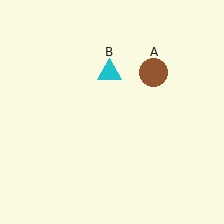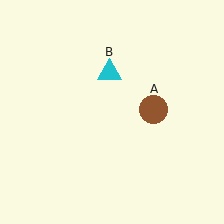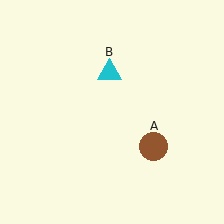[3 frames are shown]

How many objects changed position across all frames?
1 object changed position: brown circle (object A).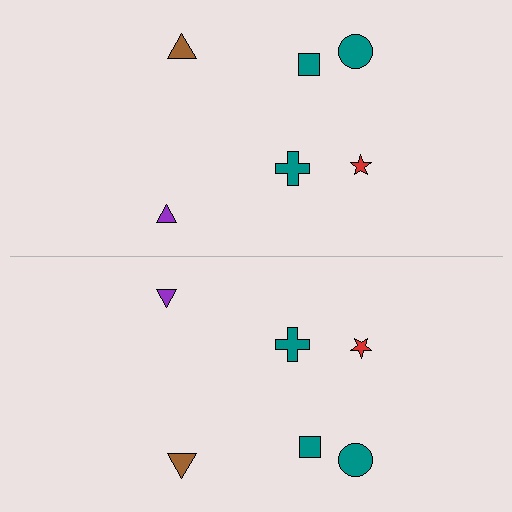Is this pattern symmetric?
Yes, this pattern has bilateral (reflection) symmetry.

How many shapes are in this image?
There are 12 shapes in this image.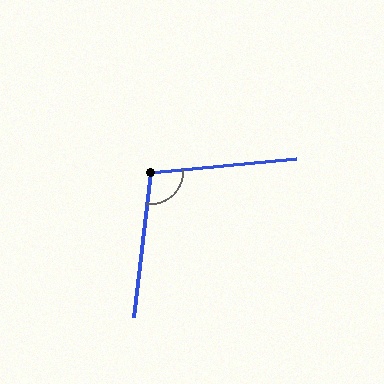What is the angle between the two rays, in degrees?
Approximately 102 degrees.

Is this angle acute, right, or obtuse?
It is obtuse.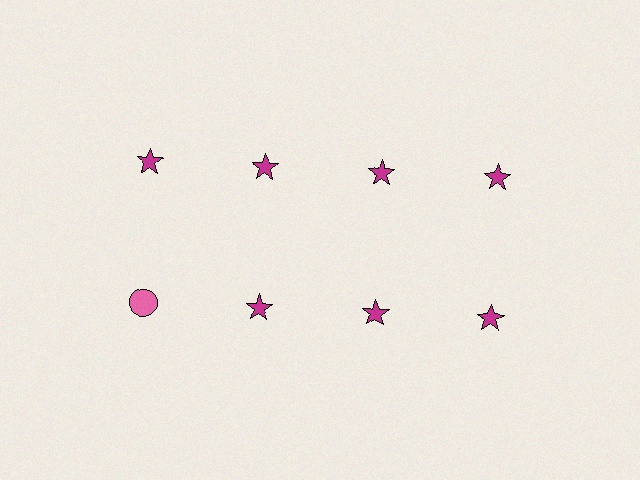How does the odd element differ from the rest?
It differs in both color (pink instead of magenta) and shape (circle instead of star).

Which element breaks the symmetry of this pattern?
The pink circle in the second row, leftmost column breaks the symmetry. All other shapes are magenta stars.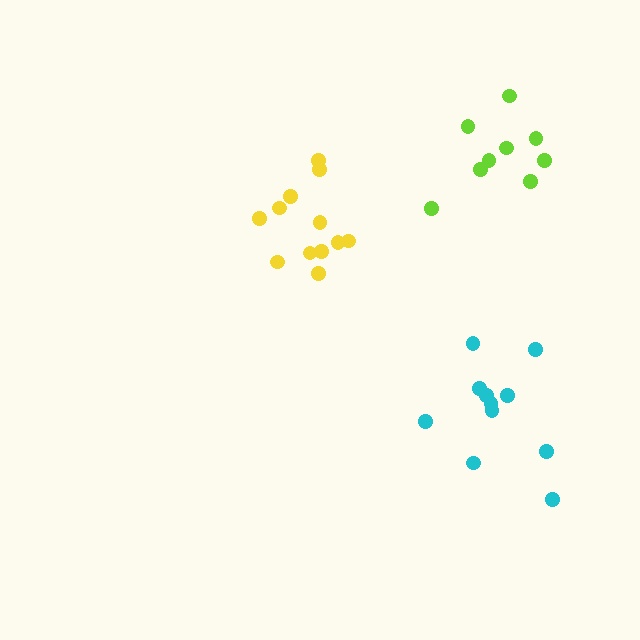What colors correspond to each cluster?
The clusters are colored: yellow, cyan, lime.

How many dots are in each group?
Group 1: 12 dots, Group 2: 11 dots, Group 3: 9 dots (32 total).